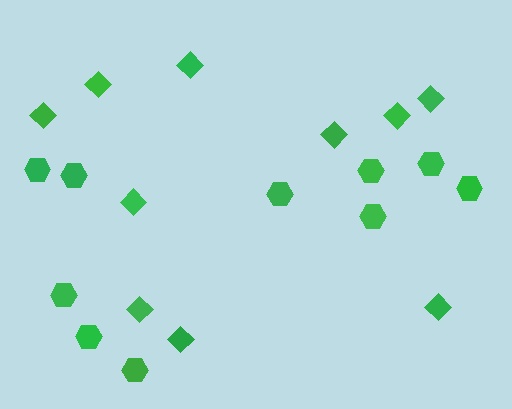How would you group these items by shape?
There are 2 groups: one group of diamonds (10) and one group of hexagons (10).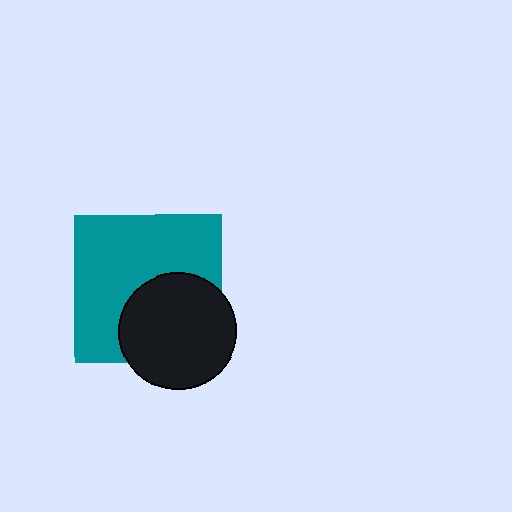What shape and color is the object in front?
The object in front is a black circle.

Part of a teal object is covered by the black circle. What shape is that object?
It is a square.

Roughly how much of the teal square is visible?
About half of it is visible (roughly 63%).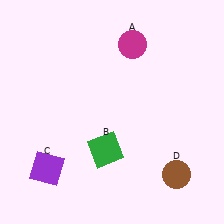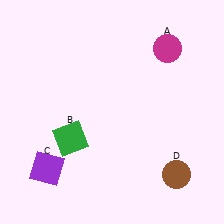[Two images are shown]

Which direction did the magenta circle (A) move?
The magenta circle (A) moved right.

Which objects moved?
The objects that moved are: the magenta circle (A), the green square (B).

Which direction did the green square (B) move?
The green square (B) moved left.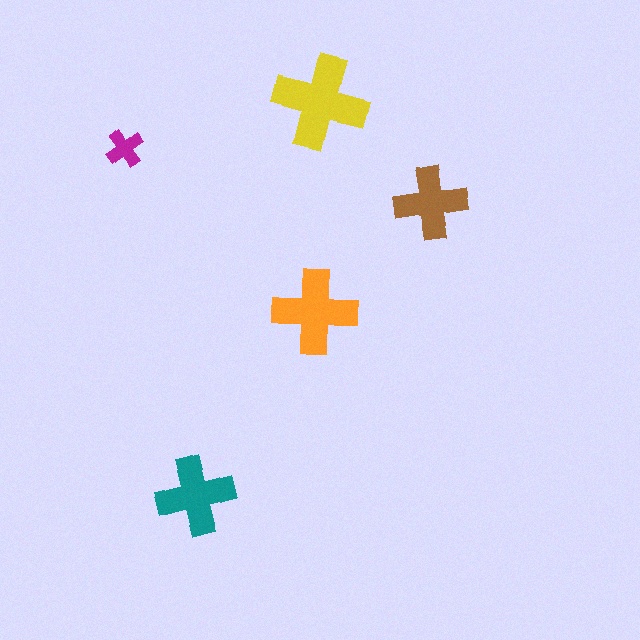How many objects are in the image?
There are 5 objects in the image.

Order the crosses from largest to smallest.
the yellow one, the orange one, the teal one, the brown one, the magenta one.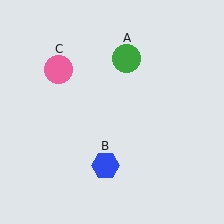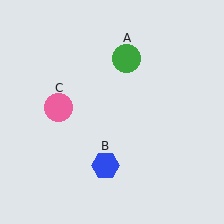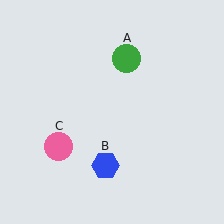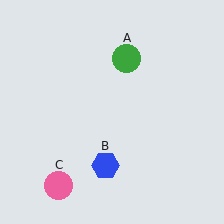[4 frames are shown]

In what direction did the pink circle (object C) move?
The pink circle (object C) moved down.